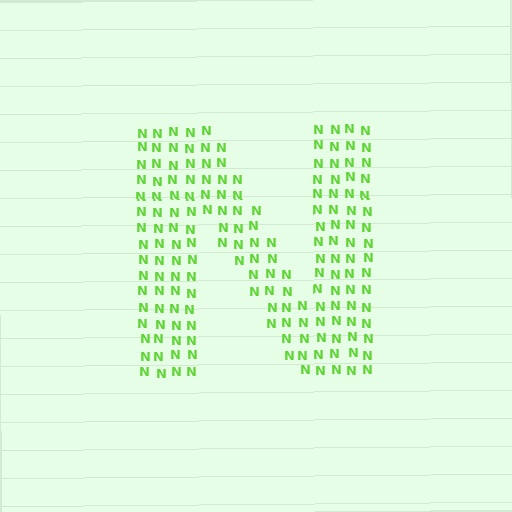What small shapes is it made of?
It is made of small letter N's.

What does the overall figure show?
The overall figure shows the letter N.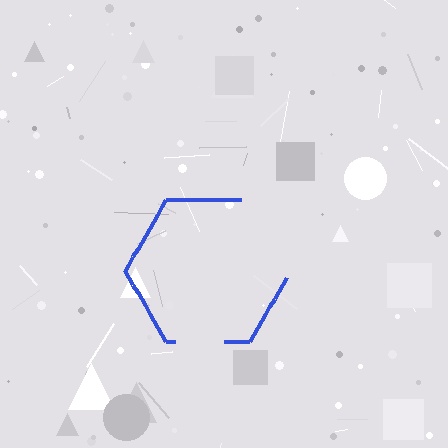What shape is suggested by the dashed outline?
The dashed outline suggests a hexagon.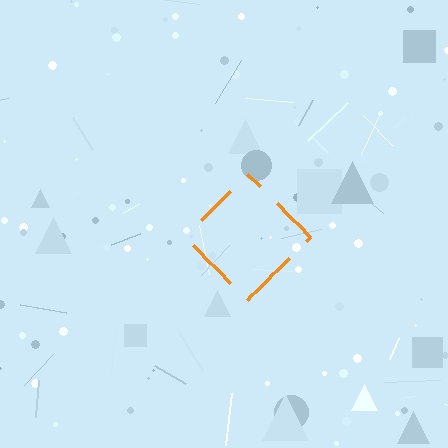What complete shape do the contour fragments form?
The contour fragments form a diamond.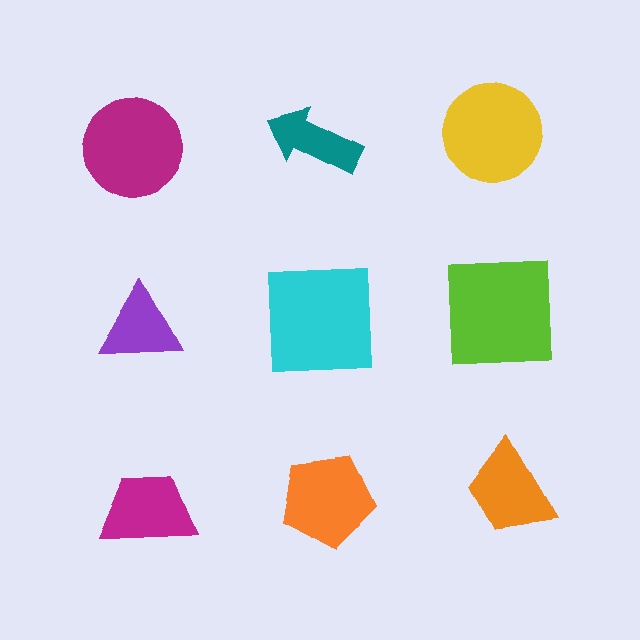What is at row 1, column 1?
A magenta circle.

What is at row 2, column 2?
A cyan square.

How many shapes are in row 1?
3 shapes.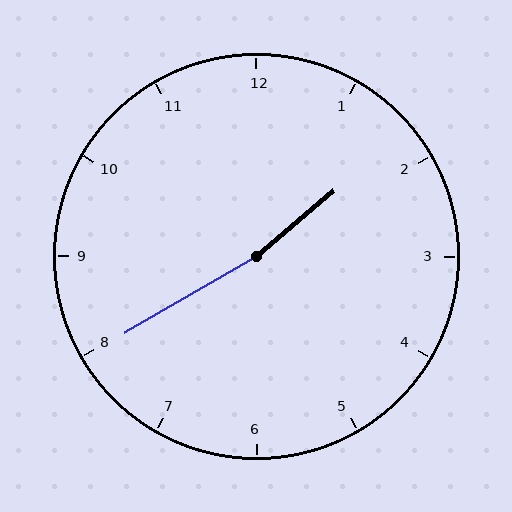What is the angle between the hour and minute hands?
Approximately 170 degrees.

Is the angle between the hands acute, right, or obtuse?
It is obtuse.